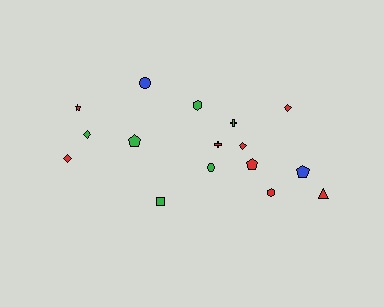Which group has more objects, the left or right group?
The right group.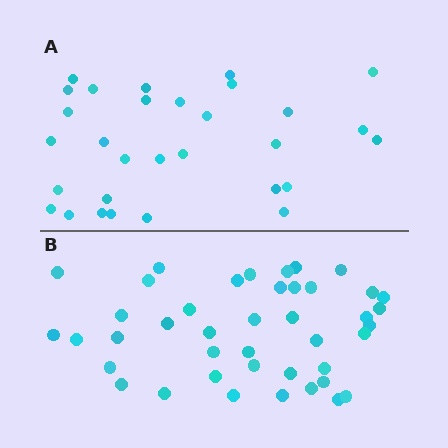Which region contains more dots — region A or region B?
Region B (the bottom region) has more dots.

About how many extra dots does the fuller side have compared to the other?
Region B has roughly 12 or so more dots than region A.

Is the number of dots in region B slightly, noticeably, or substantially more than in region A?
Region B has noticeably more, but not dramatically so. The ratio is roughly 1.4 to 1.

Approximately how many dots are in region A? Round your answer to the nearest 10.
About 30 dots.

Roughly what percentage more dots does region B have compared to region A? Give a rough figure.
About 40% more.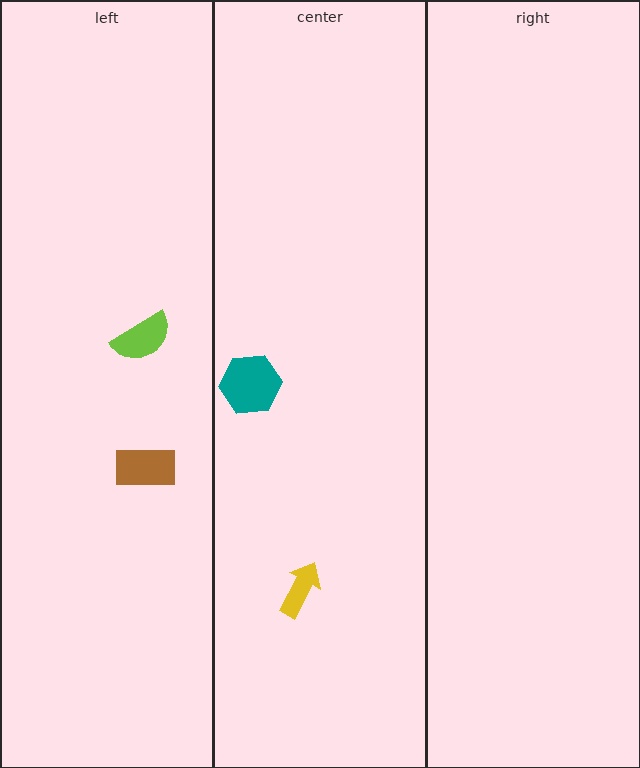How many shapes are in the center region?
2.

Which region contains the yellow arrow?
The center region.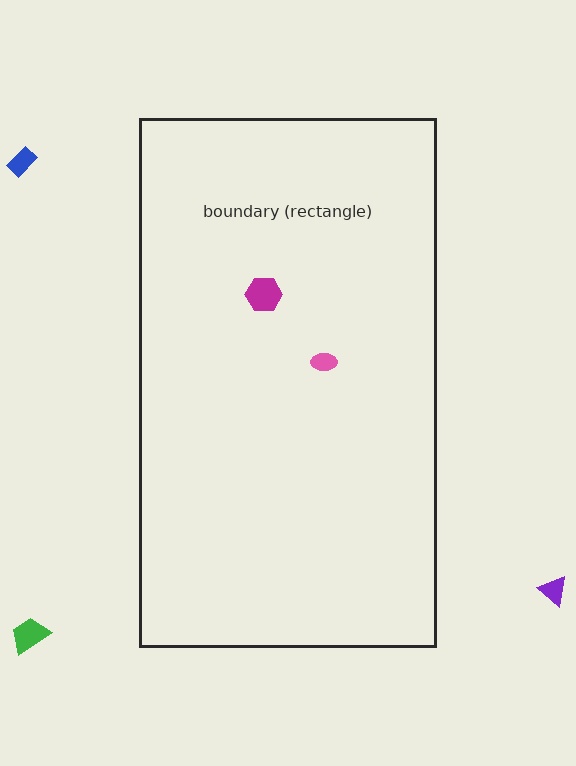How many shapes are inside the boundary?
2 inside, 3 outside.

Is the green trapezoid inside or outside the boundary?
Outside.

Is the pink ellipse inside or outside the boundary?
Inside.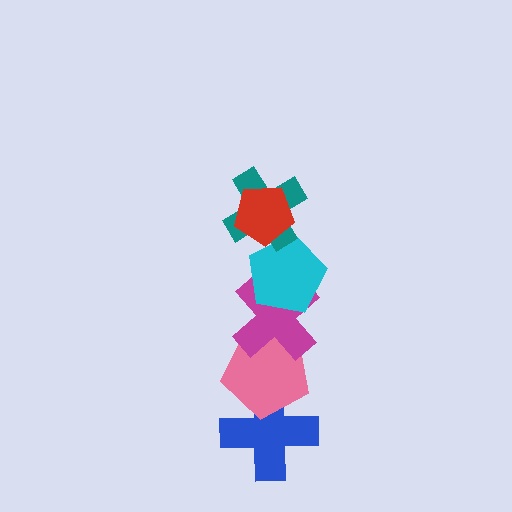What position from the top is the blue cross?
The blue cross is 6th from the top.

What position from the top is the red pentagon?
The red pentagon is 1st from the top.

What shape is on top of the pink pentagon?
The magenta cross is on top of the pink pentagon.